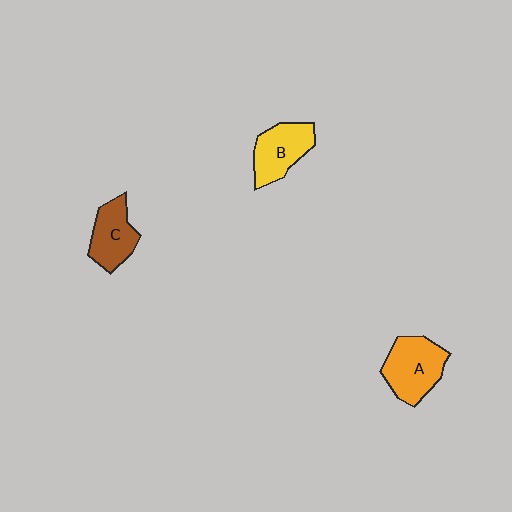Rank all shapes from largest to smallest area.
From largest to smallest: A (orange), B (yellow), C (brown).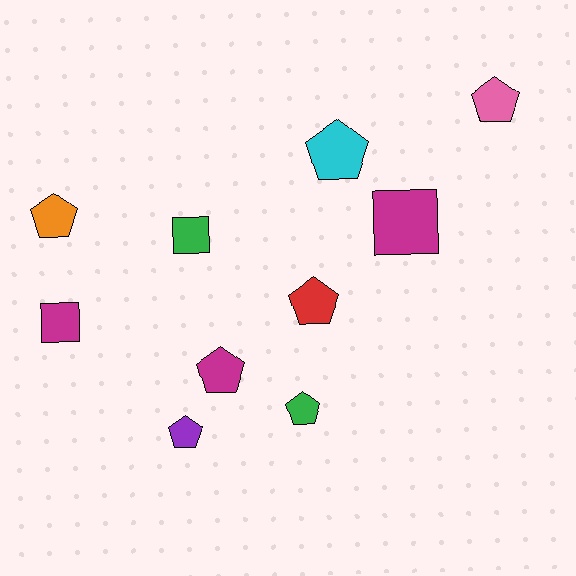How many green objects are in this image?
There are 2 green objects.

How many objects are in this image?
There are 10 objects.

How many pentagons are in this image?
There are 7 pentagons.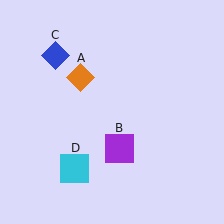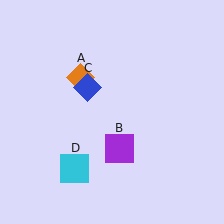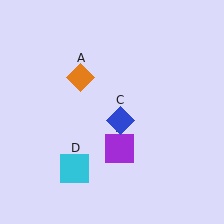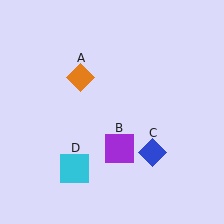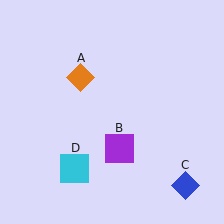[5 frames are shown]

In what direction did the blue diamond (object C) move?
The blue diamond (object C) moved down and to the right.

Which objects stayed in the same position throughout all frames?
Orange diamond (object A) and purple square (object B) and cyan square (object D) remained stationary.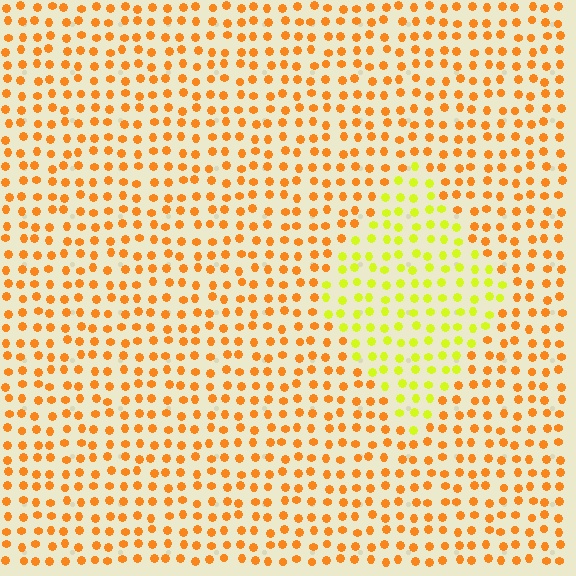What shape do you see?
I see a diamond.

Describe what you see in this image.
The image is filled with small orange elements in a uniform arrangement. A diamond-shaped region is visible where the elements are tinted to a slightly different hue, forming a subtle color boundary.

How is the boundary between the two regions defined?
The boundary is defined purely by a slight shift in hue (about 42 degrees). Spacing, size, and orientation are identical on both sides.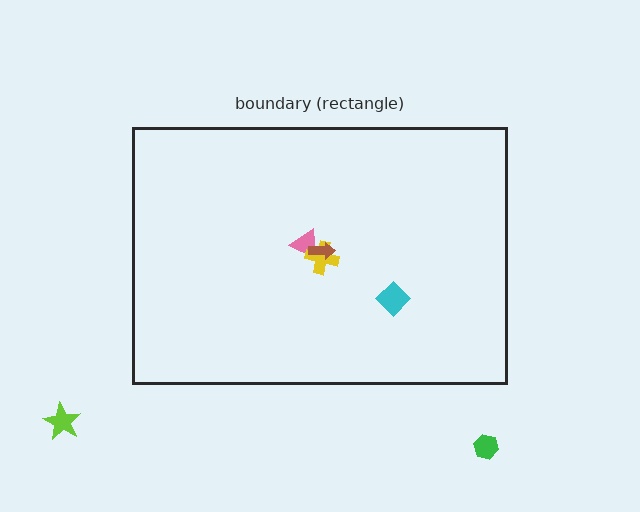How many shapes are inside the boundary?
4 inside, 2 outside.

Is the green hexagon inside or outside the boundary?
Outside.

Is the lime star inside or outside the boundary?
Outside.